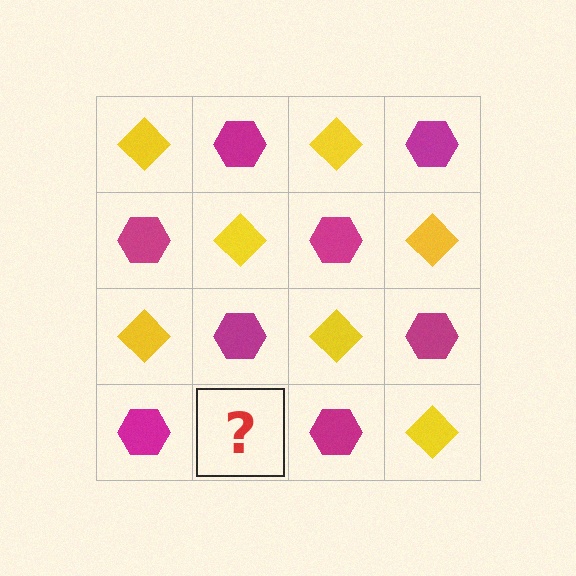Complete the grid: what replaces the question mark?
The question mark should be replaced with a yellow diamond.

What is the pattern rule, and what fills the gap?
The rule is that it alternates yellow diamond and magenta hexagon in a checkerboard pattern. The gap should be filled with a yellow diamond.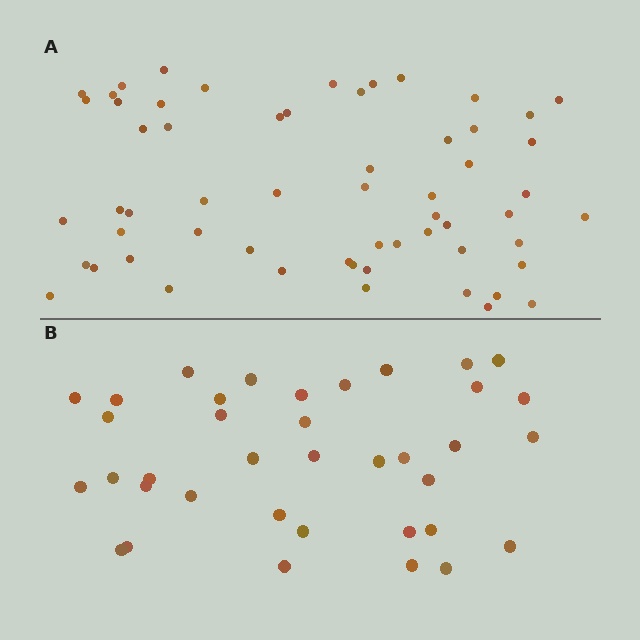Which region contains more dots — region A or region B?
Region A (the top region) has more dots.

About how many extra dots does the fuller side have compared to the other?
Region A has approximately 20 more dots than region B.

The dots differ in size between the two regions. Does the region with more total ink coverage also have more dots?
No. Region B has more total ink coverage because its dots are larger, but region A actually contains more individual dots. Total area can be misleading — the number of items is what matters here.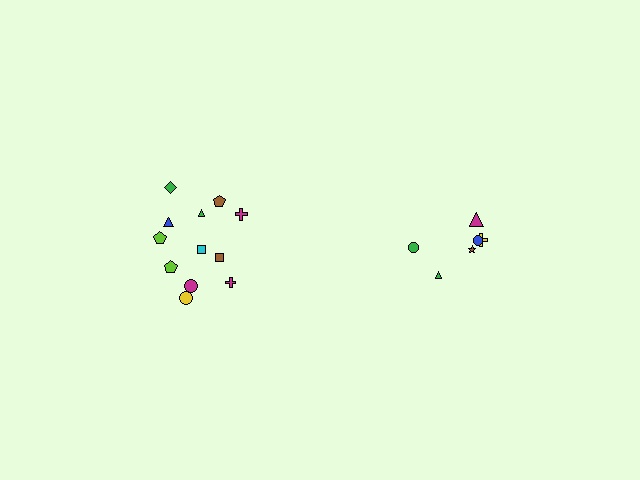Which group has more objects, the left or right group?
The left group.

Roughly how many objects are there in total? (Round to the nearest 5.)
Roughly 20 objects in total.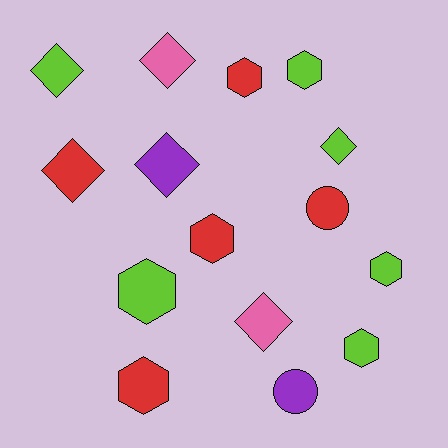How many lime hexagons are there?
There are 4 lime hexagons.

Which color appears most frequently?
Lime, with 6 objects.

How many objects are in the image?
There are 15 objects.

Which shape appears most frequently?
Hexagon, with 7 objects.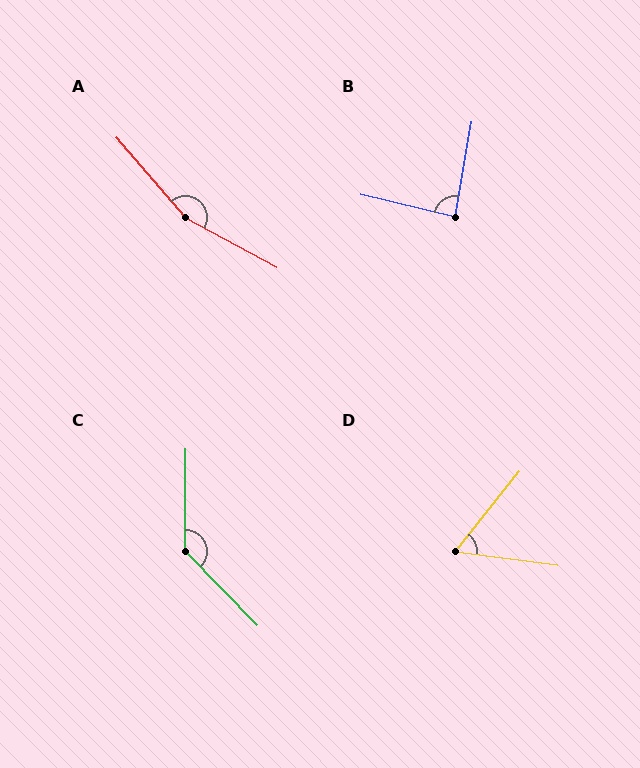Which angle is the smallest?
D, at approximately 59 degrees.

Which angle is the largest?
A, at approximately 159 degrees.